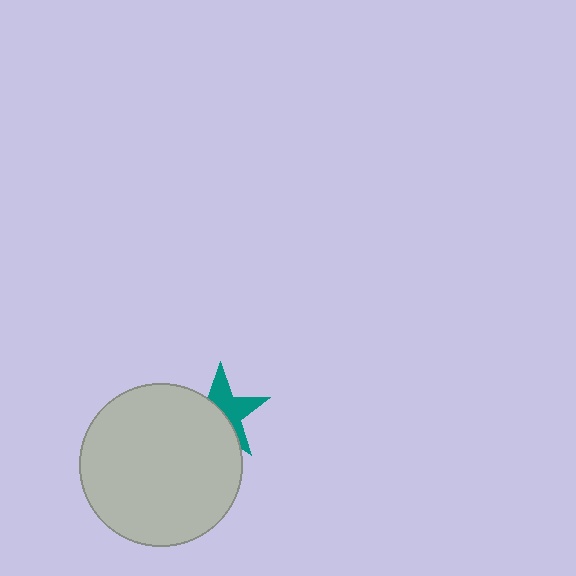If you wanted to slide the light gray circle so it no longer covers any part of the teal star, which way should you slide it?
Slide it toward the lower-left — that is the most direct way to separate the two shapes.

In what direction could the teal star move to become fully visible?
The teal star could move toward the upper-right. That would shift it out from behind the light gray circle entirely.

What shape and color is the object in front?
The object in front is a light gray circle.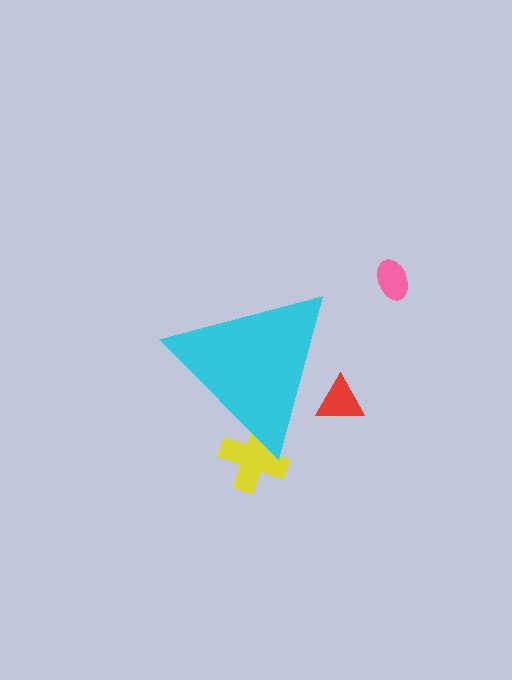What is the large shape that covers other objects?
A cyan triangle.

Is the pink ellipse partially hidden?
No, the pink ellipse is fully visible.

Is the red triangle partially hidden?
Yes, the red triangle is partially hidden behind the cyan triangle.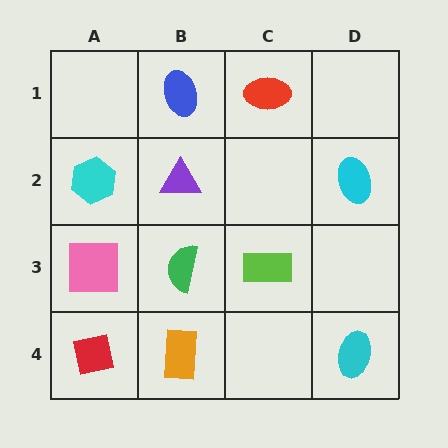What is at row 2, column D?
A cyan ellipse.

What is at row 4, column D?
A cyan ellipse.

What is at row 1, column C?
A red ellipse.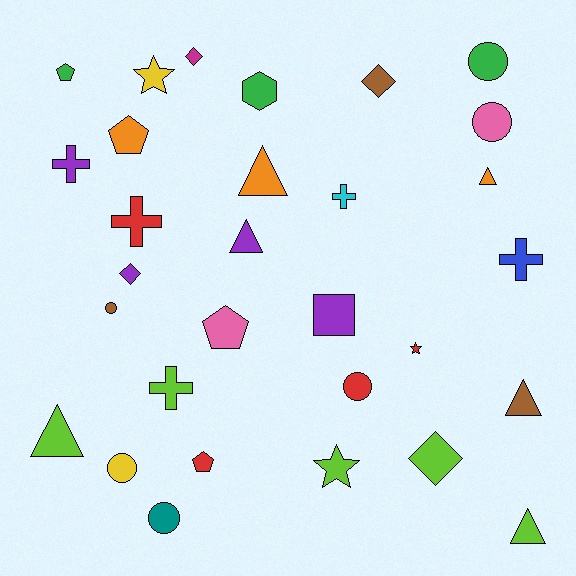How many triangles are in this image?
There are 6 triangles.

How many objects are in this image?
There are 30 objects.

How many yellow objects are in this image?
There are 2 yellow objects.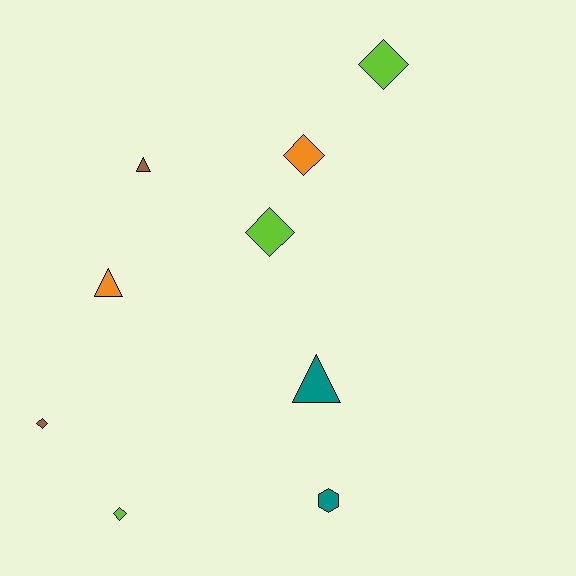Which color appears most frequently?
Lime, with 3 objects.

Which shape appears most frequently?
Diamond, with 5 objects.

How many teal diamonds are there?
There are no teal diamonds.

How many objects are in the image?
There are 9 objects.